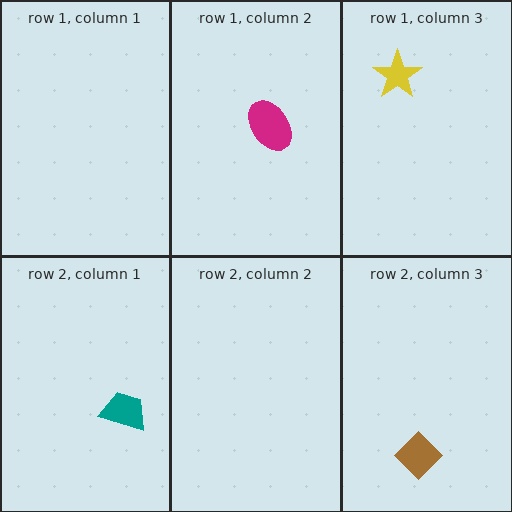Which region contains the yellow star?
The row 1, column 3 region.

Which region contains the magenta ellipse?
The row 1, column 2 region.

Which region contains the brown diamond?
The row 2, column 3 region.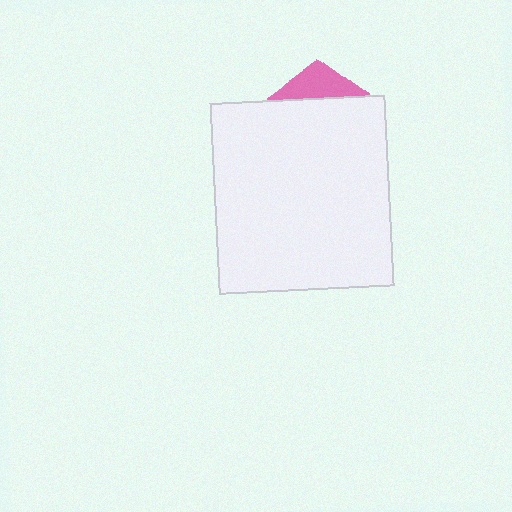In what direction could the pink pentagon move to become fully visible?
The pink pentagon could move up. That would shift it out from behind the white rectangle entirely.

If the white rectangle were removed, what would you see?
You would see the complete pink pentagon.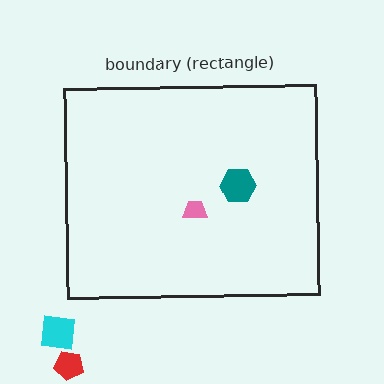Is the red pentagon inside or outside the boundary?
Outside.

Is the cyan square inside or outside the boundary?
Outside.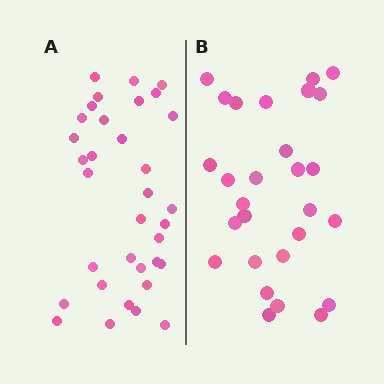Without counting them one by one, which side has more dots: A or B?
Region A (the left region) has more dots.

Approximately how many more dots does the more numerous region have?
Region A has about 6 more dots than region B.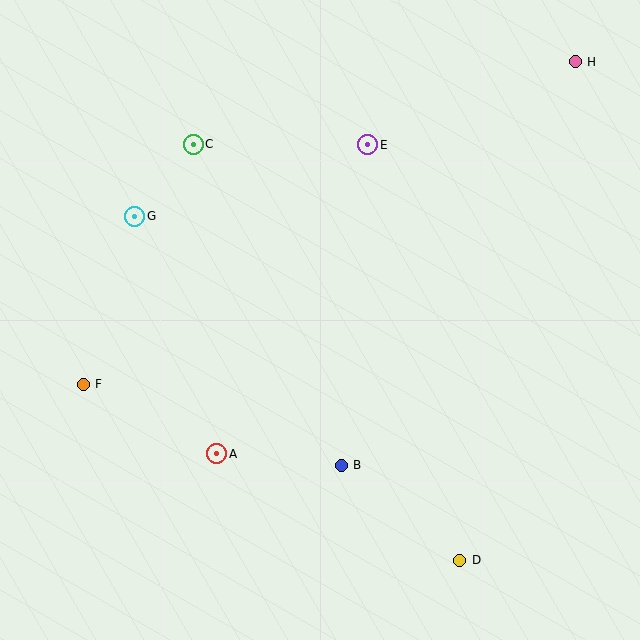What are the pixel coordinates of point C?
Point C is at (193, 144).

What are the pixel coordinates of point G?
Point G is at (135, 216).